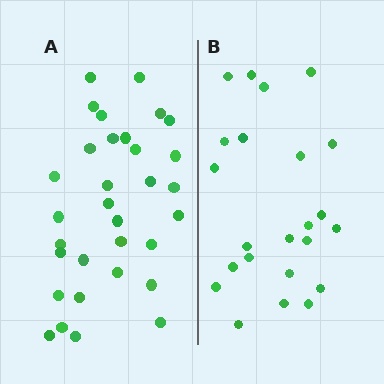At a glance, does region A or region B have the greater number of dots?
Region A (the left region) has more dots.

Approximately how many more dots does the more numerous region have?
Region A has roughly 8 or so more dots than region B.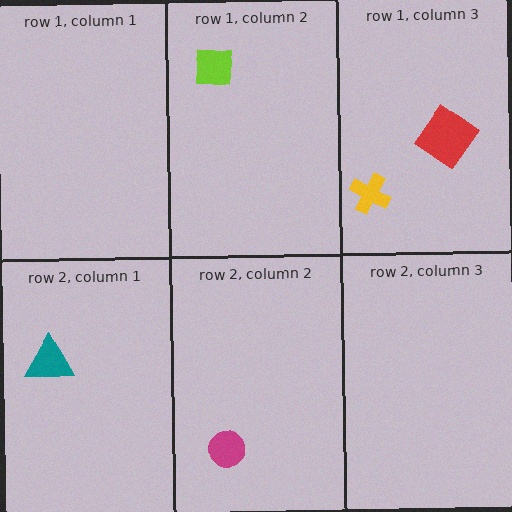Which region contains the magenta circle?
The row 2, column 2 region.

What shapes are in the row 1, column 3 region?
The red diamond, the yellow cross.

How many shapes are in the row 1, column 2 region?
1.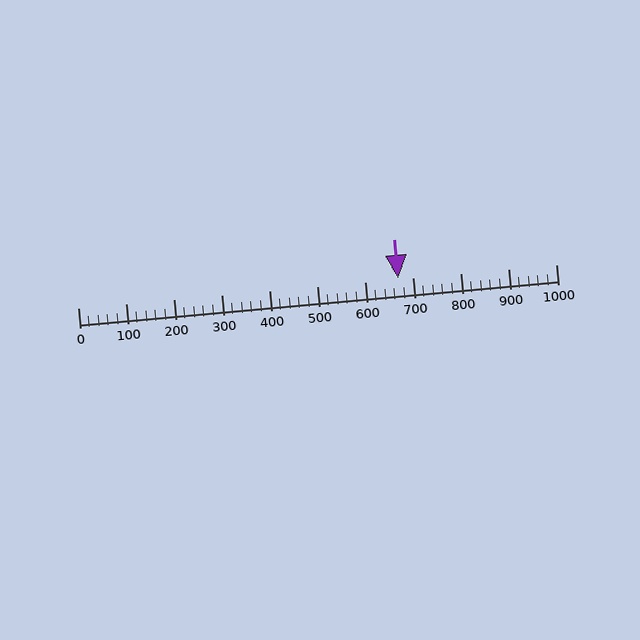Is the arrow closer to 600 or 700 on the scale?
The arrow is closer to 700.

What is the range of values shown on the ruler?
The ruler shows values from 0 to 1000.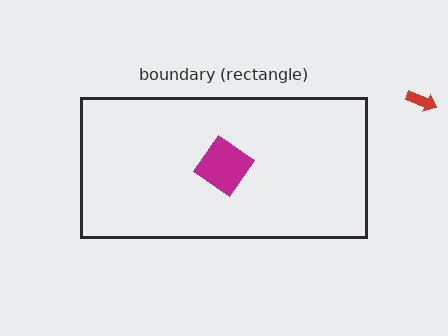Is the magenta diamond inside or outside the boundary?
Inside.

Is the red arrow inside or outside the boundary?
Outside.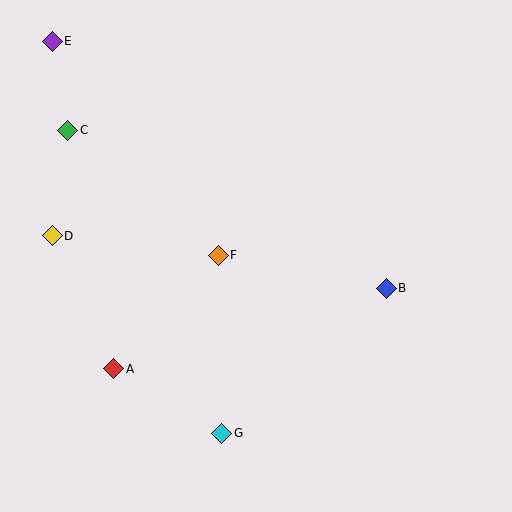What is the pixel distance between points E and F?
The distance between E and F is 271 pixels.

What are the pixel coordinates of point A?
Point A is at (114, 369).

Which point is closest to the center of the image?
Point F at (218, 255) is closest to the center.